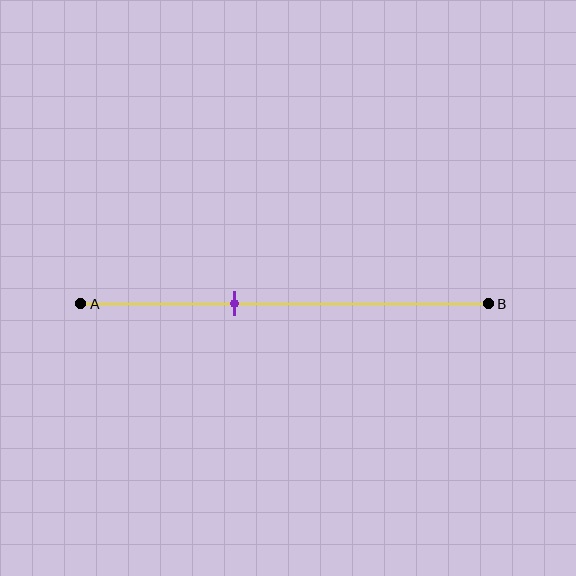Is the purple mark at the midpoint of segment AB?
No, the mark is at about 40% from A, not at the 50% midpoint.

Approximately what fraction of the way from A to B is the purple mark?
The purple mark is approximately 40% of the way from A to B.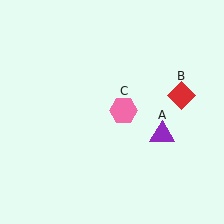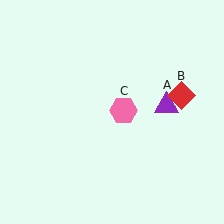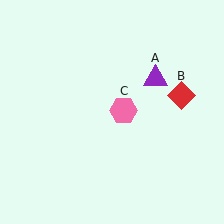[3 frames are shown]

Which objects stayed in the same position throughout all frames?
Red diamond (object B) and pink hexagon (object C) remained stationary.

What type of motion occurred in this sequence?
The purple triangle (object A) rotated counterclockwise around the center of the scene.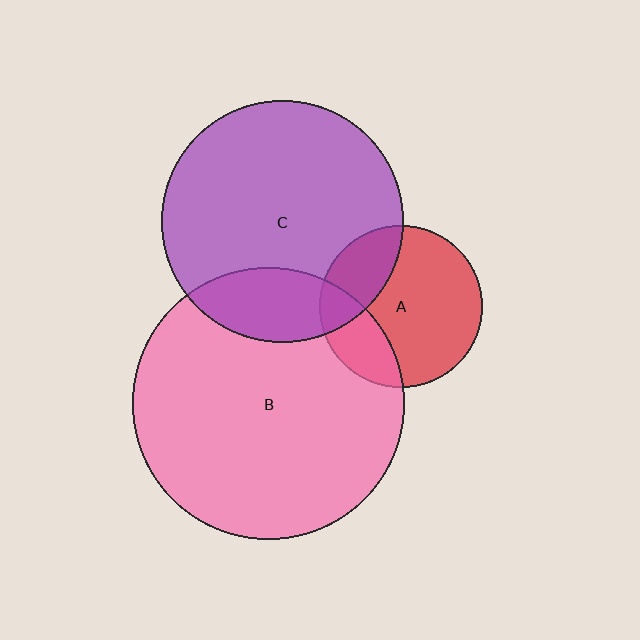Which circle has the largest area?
Circle B (pink).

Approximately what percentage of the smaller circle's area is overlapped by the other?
Approximately 25%.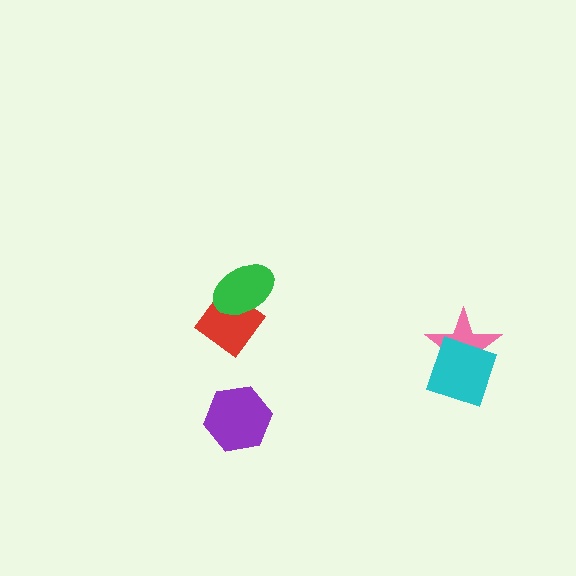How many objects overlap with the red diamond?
1 object overlaps with the red diamond.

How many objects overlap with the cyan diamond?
1 object overlaps with the cyan diamond.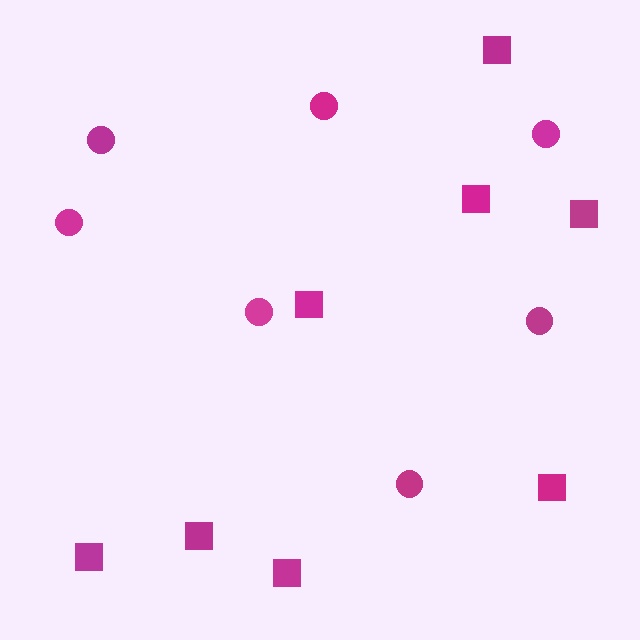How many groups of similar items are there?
There are 2 groups: one group of squares (8) and one group of circles (7).